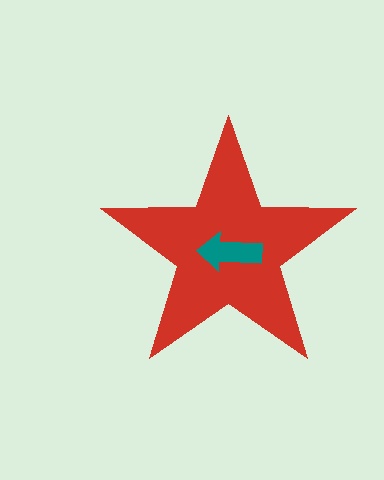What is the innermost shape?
The teal arrow.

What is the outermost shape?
The red star.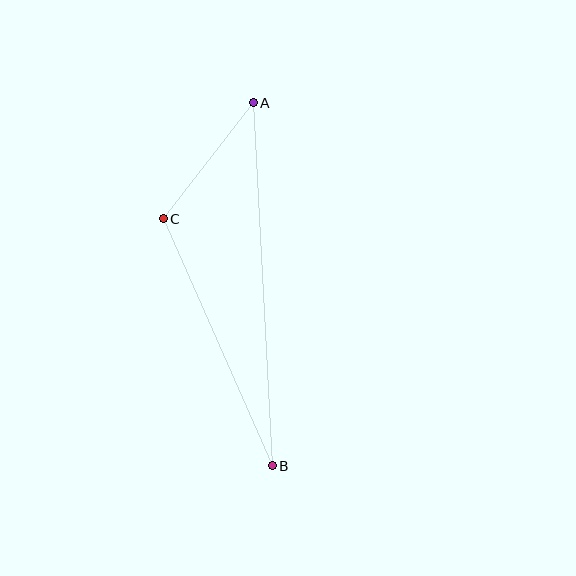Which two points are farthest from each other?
Points A and B are farthest from each other.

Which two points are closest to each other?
Points A and C are closest to each other.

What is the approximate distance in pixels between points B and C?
The distance between B and C is approximately 270 pixels.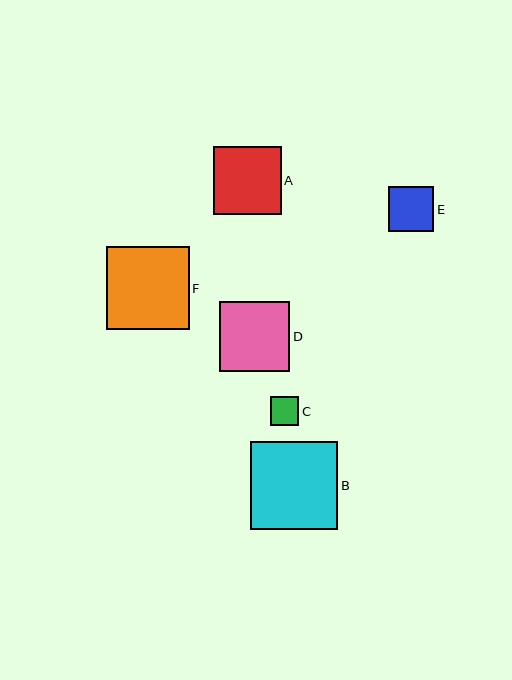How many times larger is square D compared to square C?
Square D is approximately 2.4 times the size of square C.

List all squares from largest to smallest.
From largest to smallest: B, F, D, A, E, C.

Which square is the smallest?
Square C is the smallest with a size of approximately 29 pixels.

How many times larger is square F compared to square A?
Square F is approximately 1.2 times the size of square A.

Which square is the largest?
Square B is the largest with a size of approximately 88 pixels.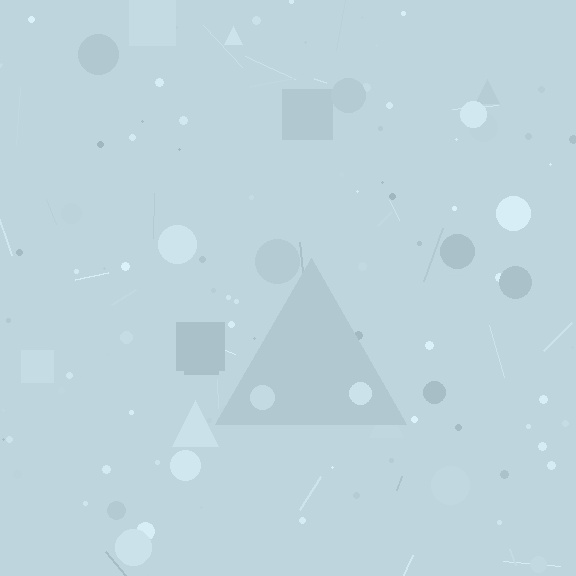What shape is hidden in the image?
A triangle is hidden in the image.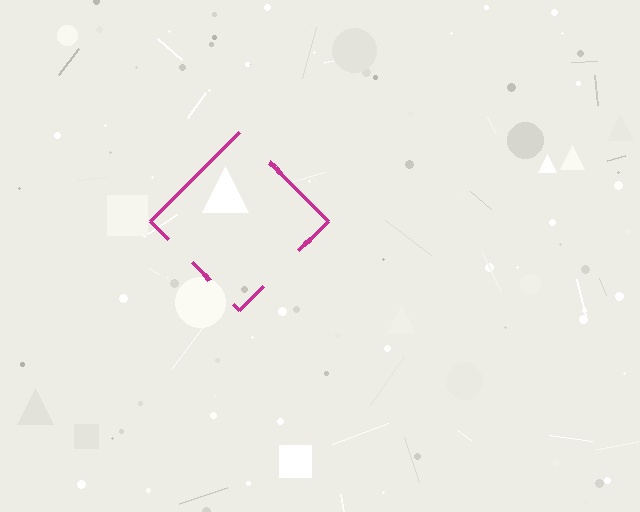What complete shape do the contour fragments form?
The contour fragments form a diamond.